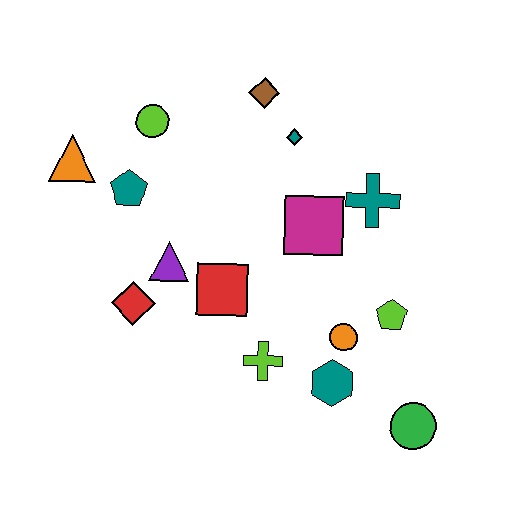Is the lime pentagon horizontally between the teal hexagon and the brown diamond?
No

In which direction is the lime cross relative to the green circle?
The lime cross is to the left of the green circle.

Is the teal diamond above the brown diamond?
No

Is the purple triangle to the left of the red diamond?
No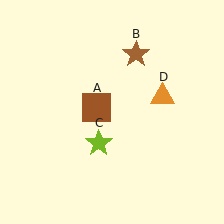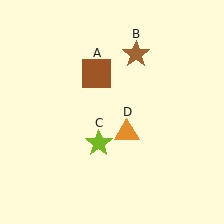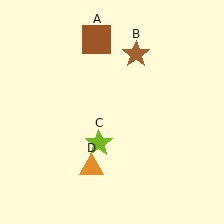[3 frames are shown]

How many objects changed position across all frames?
2 objects changed position: brown square (object A), orange triangle (object D).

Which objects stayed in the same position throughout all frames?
Brown star (object B) and lime star (object C) remained stationary.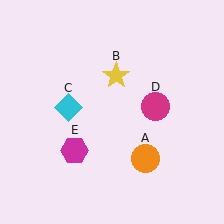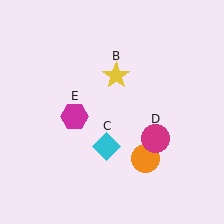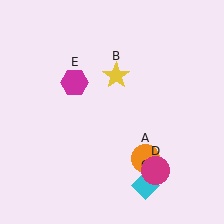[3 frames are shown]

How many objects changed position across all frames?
3 objects changed position: cyan diamond (object C), magenta circle (object D), magenta hexagon (object E).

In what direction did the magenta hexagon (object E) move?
The magenta hexagon (object E) moved up.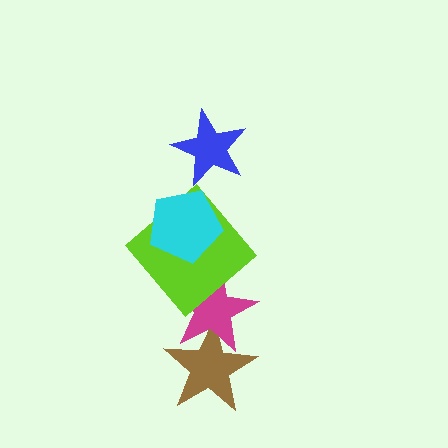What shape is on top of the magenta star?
The lime diamond is on top of the magenta star.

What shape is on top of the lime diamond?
The cyan pentagon is on top of the lime diamond.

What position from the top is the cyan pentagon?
The cyan pentagon is 2nd from the top.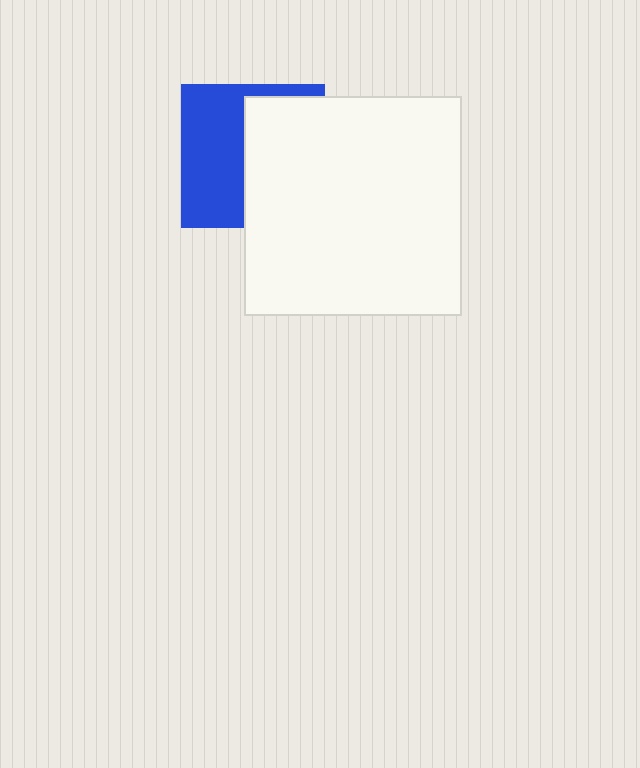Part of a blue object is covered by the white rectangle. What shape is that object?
It is a square.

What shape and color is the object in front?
The object in front is a white rectangle.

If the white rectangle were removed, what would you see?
You would see the complete blue square.